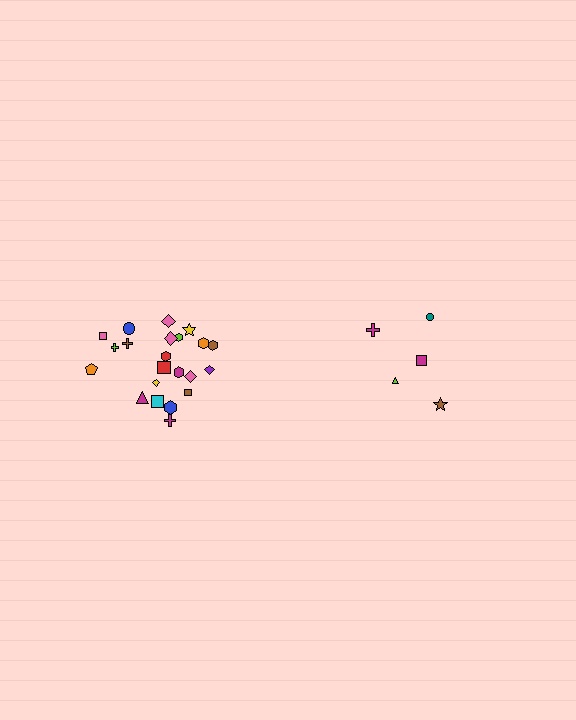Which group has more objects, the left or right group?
The left group.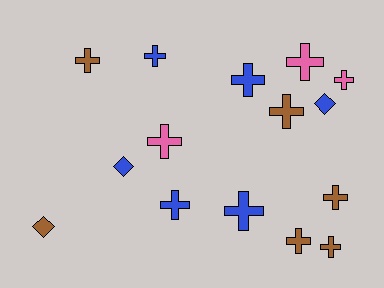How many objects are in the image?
There are 15 objects.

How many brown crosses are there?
There are 5 brown crosses.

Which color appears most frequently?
Blue, with 6 objects.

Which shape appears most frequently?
Cross, with 12 objects.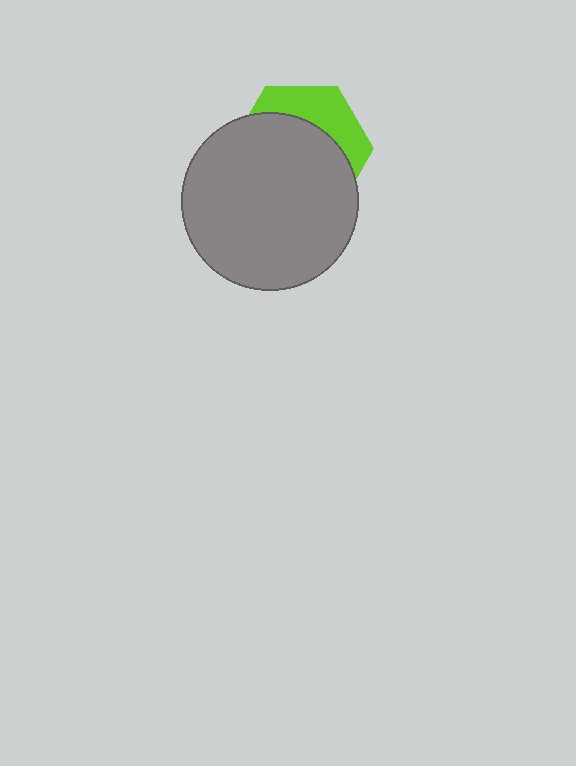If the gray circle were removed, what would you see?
You would see the complete lime hexagon.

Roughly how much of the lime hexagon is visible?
A small part of it is visible (roughly 32%).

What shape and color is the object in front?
The object in front is a gray circle.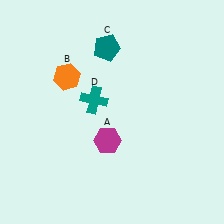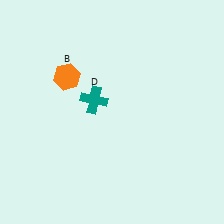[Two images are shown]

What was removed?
The teal pentagon (C), the magenta hexagon (A) were removed in Image 2.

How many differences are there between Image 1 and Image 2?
There are 2 differences between the two images.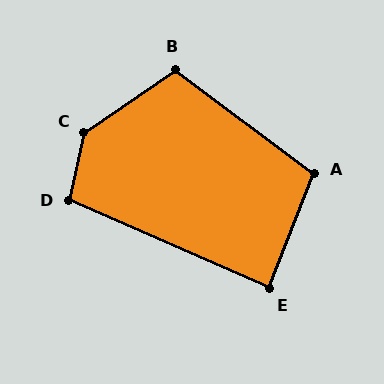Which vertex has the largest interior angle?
C, at approximately 137 degrees.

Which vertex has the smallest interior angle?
E, at approximately 88 degrees.